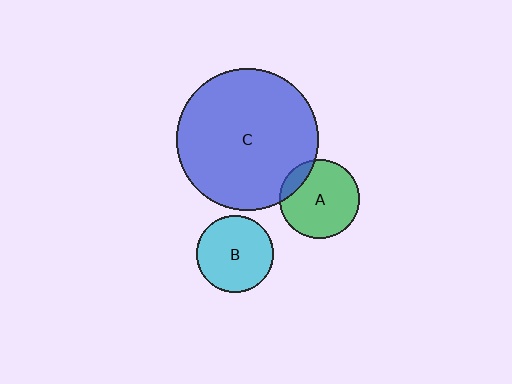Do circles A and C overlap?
Yes.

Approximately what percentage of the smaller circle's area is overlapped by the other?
Approximately 15%.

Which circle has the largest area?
Circle C (blue).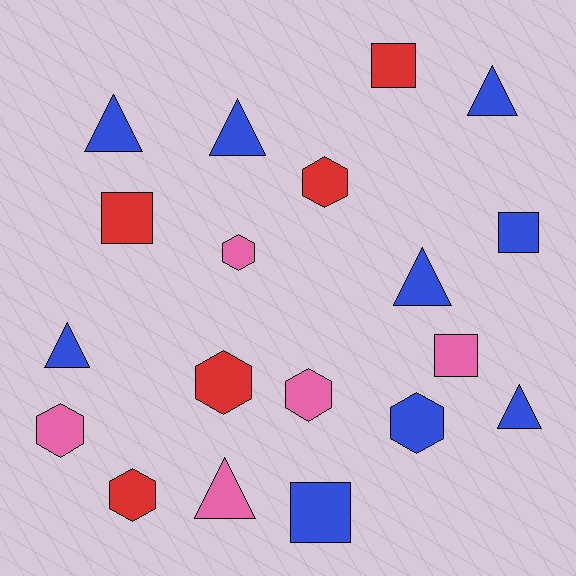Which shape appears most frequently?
Hexagon, with 7 objects.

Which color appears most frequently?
Blue, with 9 objects.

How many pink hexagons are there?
There are 3 pink hexagons.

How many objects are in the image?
There are 19 objects.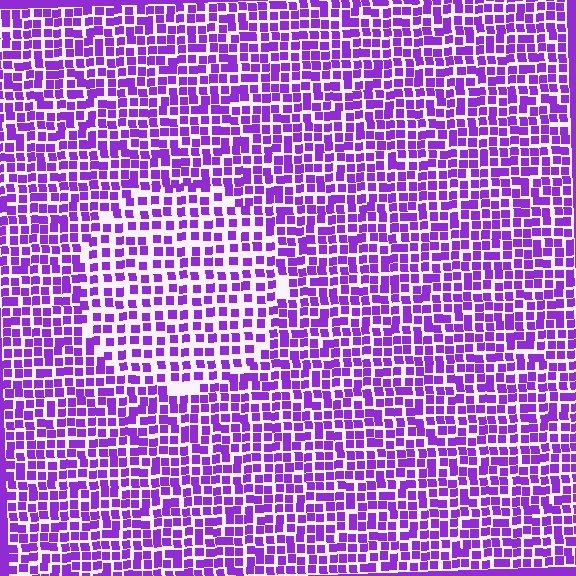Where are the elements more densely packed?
The elements are more densely packed outside the circle boundary.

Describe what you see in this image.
The image contains small purple elements arranged at two different densities. A circle-shaped region is visible where the elements are less densely packed than the surrounding area.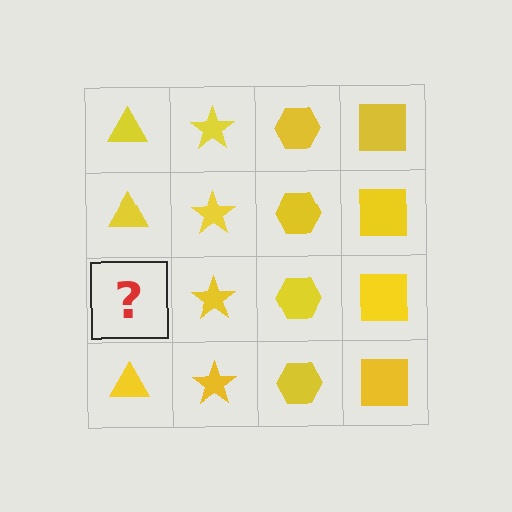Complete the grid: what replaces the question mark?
The question mark should be replaced with a yellow triangle.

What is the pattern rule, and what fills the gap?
The rule is that each column has a consistent shape. The gap should be filled with a yellow triangle.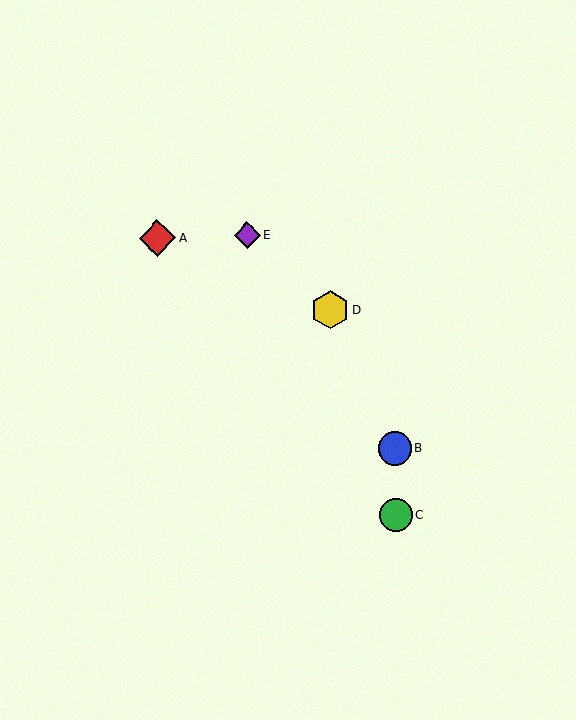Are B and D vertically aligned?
No, B is at x≈395 and D is at x≈330.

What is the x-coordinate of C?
Object C is at x≈395.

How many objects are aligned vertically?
2 objects (B, C) are aligned vertically.